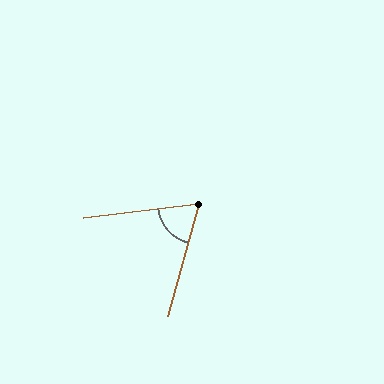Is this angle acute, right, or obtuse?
It is acute.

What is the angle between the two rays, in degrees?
Approximately 68 degrees.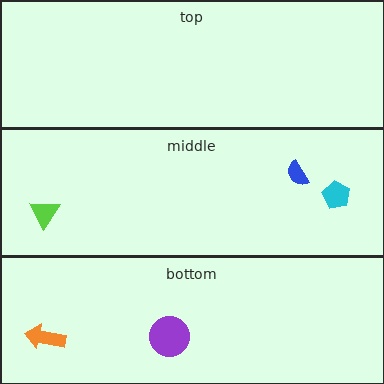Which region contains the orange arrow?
The bottom region.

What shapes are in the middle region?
The cyan pentagon, the blue semicircle, the lime triangle.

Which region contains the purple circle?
The bottom region.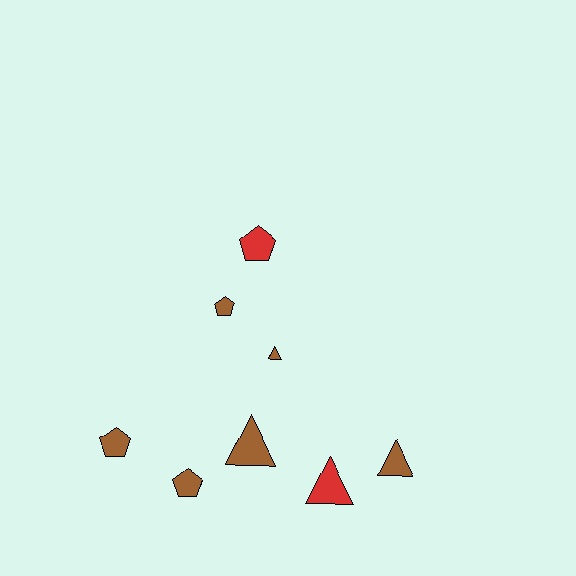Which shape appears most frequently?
Pentagon, with 4 objects.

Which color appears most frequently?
Brown, with 6 objects.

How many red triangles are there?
There is 1 red triangle.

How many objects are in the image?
There are 8 objects.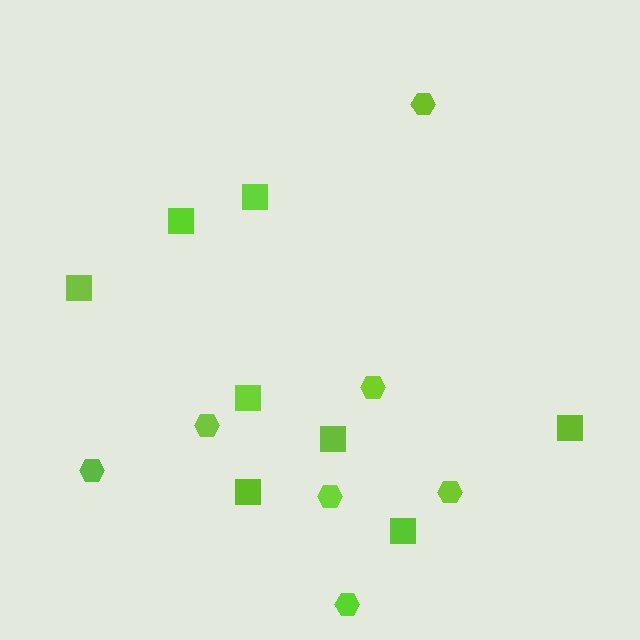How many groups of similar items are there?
There are 2 groups: one group of hexagons (7) and one group of squares (8).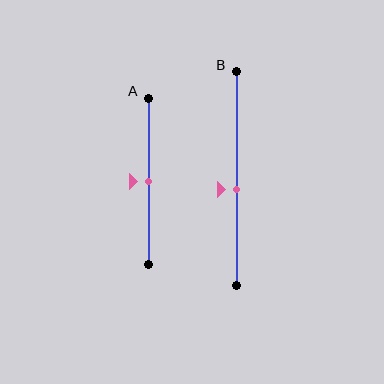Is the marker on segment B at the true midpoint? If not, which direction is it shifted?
No, the marker on segment B is shifted downward by about 5% of the segment length.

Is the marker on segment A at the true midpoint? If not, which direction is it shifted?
Yes, the marker on segment A is at the true midpoint.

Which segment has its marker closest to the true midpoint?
Segment A has its marker closest to the true midpoint.